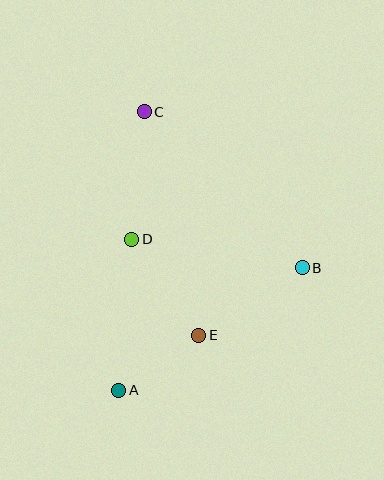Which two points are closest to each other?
Points A and E are closest to each other.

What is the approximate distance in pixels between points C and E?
The distance between C and E is approximately 230 pixels.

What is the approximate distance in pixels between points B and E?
The distance between B and E is approximately 124 pixels.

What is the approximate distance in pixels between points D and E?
The distance between D and E is approximately 117 pixels.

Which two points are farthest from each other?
Points A and C are farthest from each other.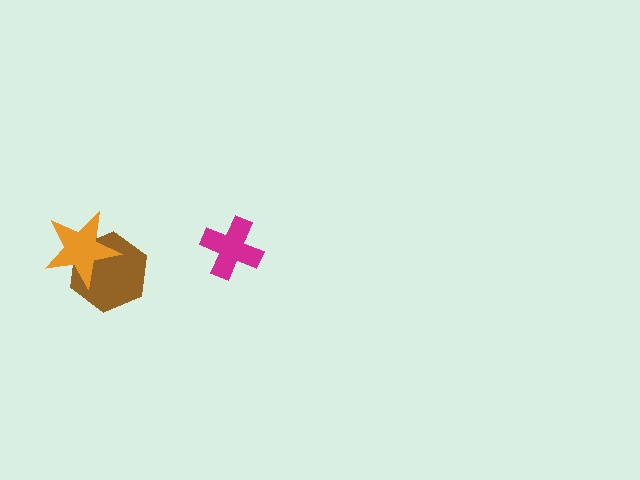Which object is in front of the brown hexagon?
The orange star is in front of the brown hexagon.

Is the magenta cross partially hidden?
No, no other shape covers it.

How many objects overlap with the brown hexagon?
1 object overlaps with the brown hexagon.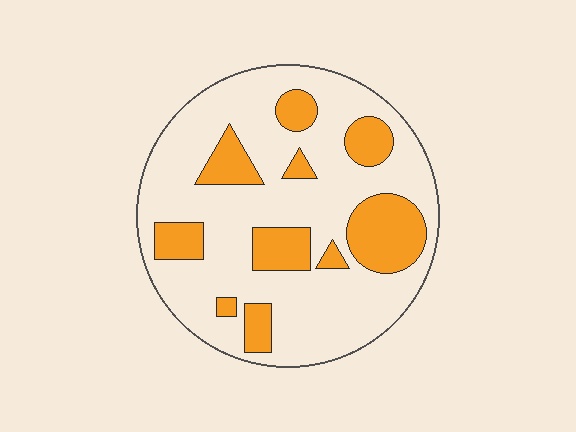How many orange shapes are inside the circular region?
10.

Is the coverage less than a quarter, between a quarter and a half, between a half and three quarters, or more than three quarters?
Between a quarter and a half.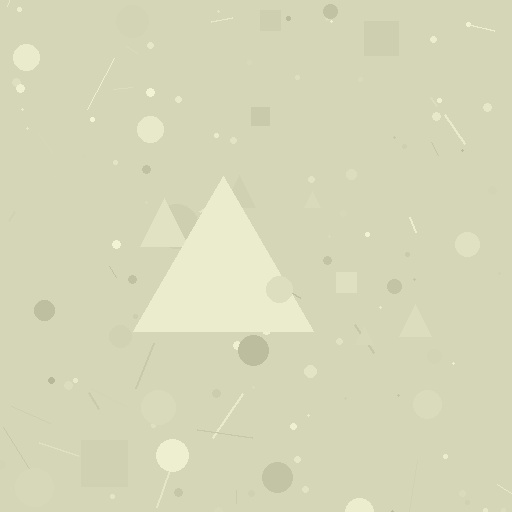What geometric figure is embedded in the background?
A triangle is embedded in the background.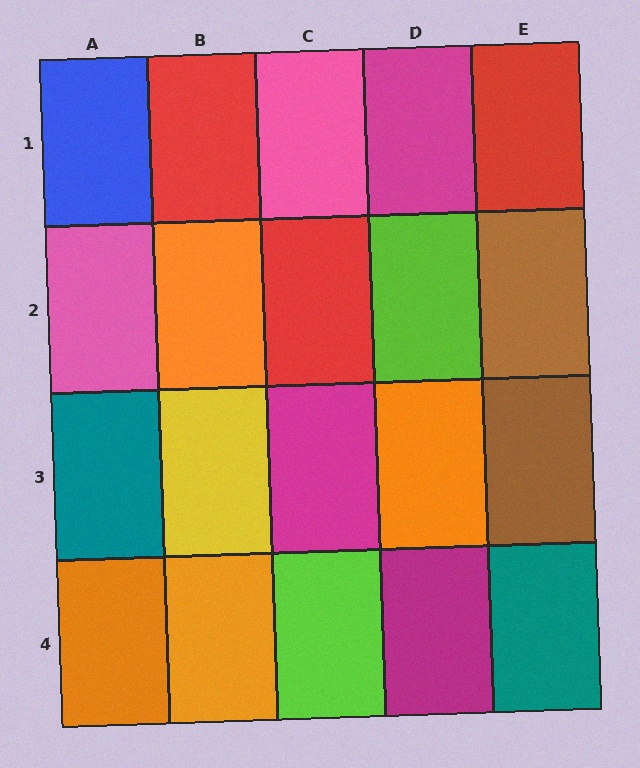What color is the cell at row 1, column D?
Magenta.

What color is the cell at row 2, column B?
Orange.